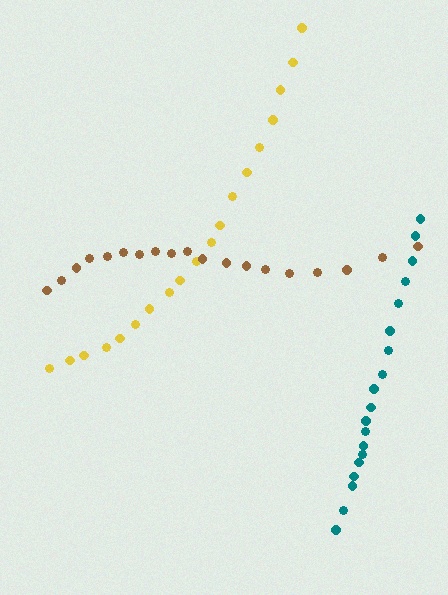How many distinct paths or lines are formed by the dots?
There are 3 distinct paths.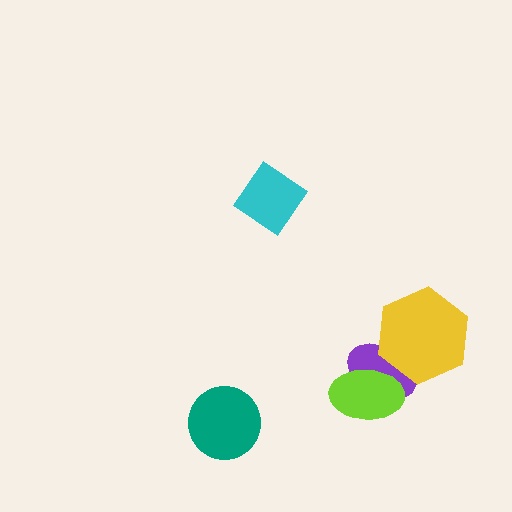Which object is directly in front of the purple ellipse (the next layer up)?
The lime ellipse is directly in front of the purple ellipse.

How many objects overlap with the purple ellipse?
2 objects overlap with the purple ellipse.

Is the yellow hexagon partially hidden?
No, no other shape covers it.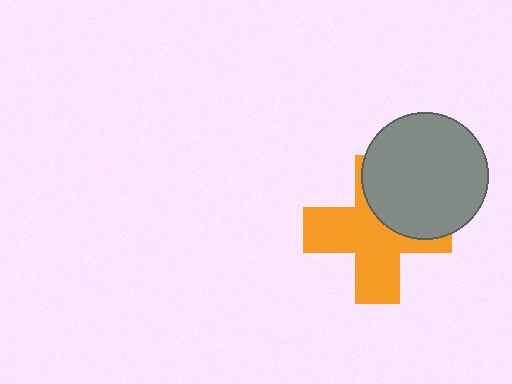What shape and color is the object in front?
The object in front is a gray circle.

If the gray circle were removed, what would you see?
You would see the complete orange cross.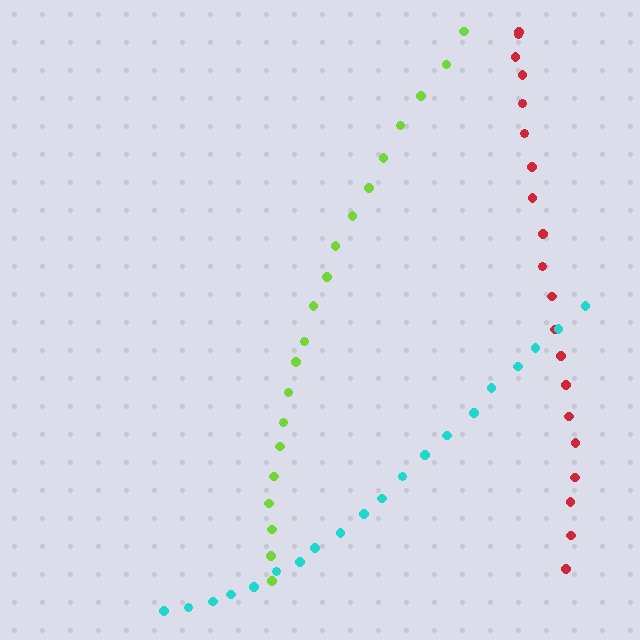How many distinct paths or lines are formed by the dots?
There are 3 distinct paths.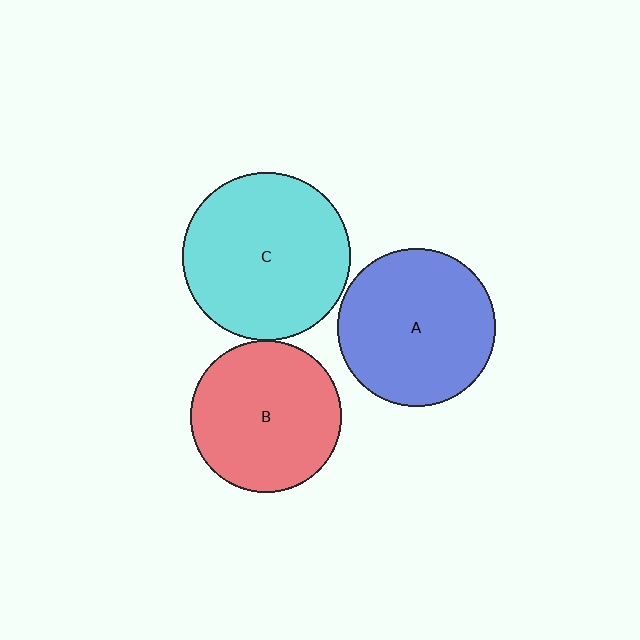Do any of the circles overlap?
No, none of the circles overlap.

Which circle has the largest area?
Circle C (cyan).